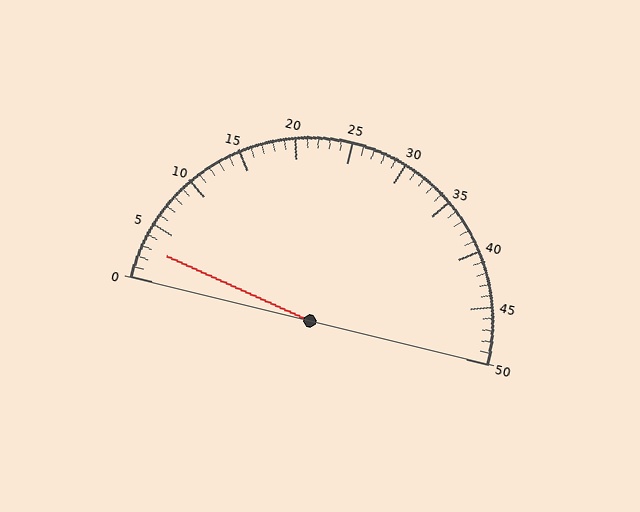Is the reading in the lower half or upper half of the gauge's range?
The reading is in the lower half of the range (0 to 50).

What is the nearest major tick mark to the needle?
The nearest major tick mark is 5.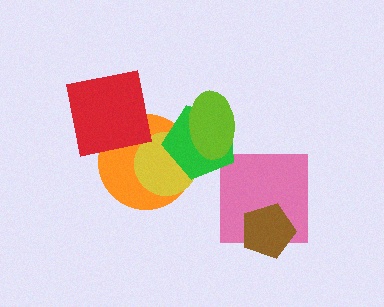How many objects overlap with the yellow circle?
2 objects overlap with the yellow circle.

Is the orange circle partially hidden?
Yes, it is partially covered by another shape.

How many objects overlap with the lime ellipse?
1 object overlaps with the lime ellipse.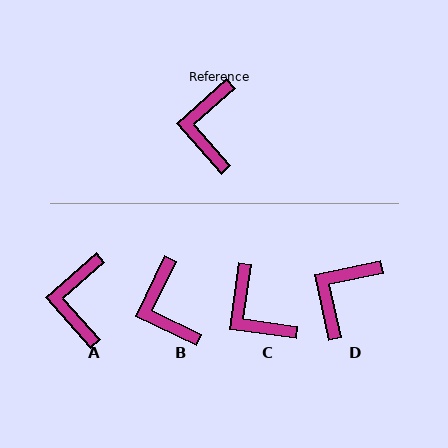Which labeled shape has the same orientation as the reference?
A.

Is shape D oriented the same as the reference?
No, it is off by about 30 degrees.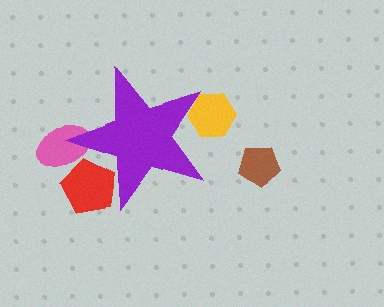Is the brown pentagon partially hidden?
No, the brown pentagon is fully visible.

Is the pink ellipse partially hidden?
Yes, the pink ellipse is partially hidden behind the purple star.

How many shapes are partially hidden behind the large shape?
3 shapes are partially hidden.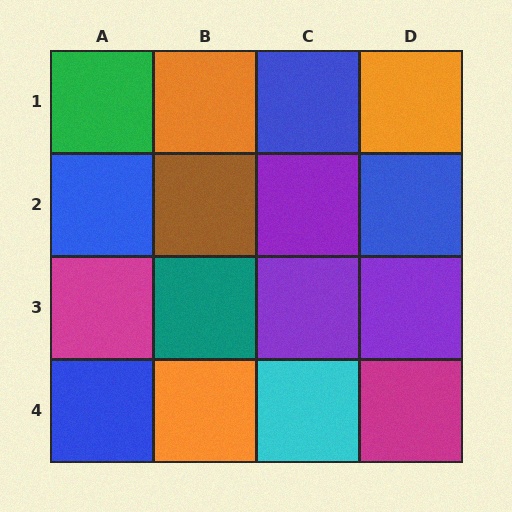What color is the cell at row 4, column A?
Blue.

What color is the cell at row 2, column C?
Purple.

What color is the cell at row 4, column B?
Orange.